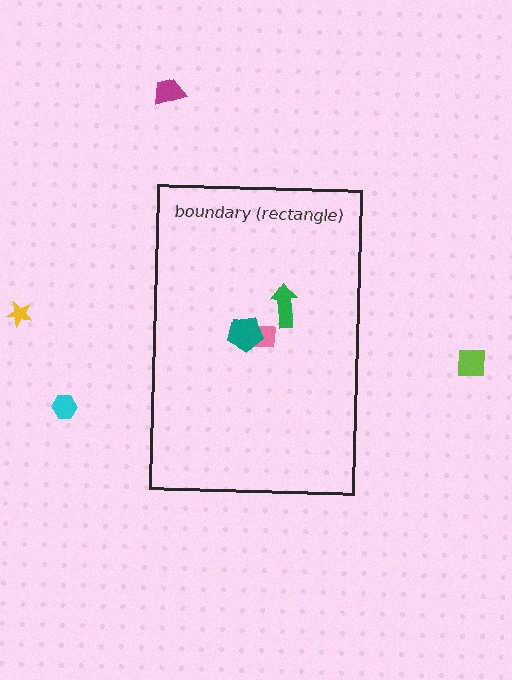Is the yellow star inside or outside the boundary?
Outside.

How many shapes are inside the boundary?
3 inside, 4 outside.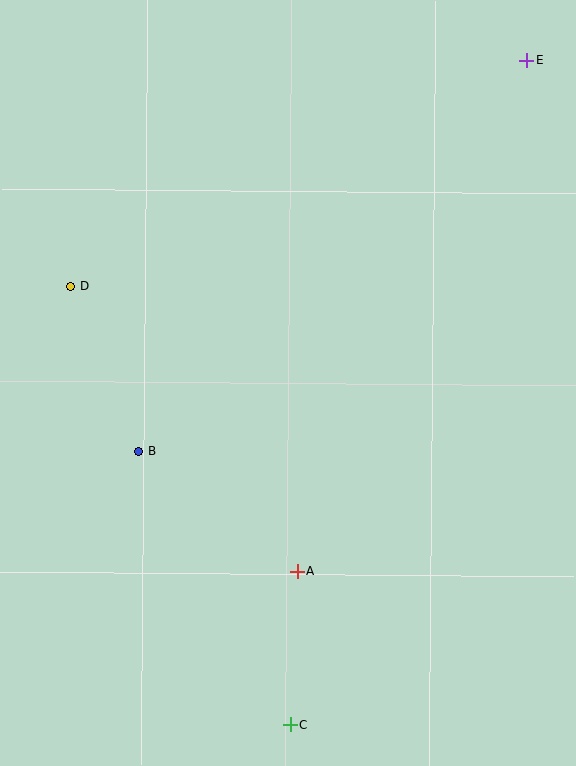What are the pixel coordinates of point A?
Point A is at (297, 571).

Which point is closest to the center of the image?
Point B at (139, 451) is closest to the center.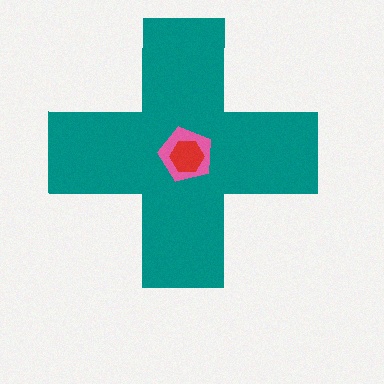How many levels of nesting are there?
3.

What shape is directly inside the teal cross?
The pink pentagon.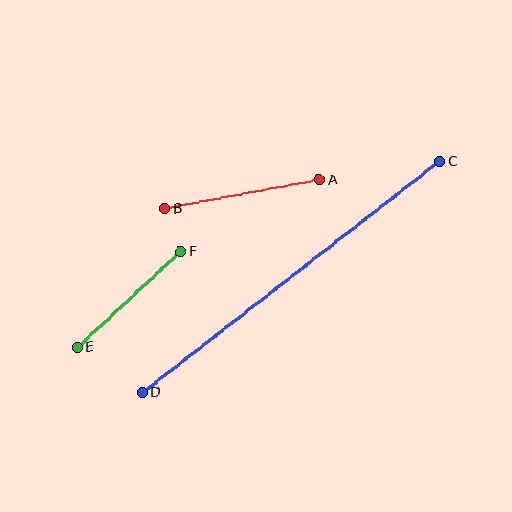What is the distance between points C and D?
The distance is approximately 377 pixels.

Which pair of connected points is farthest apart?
Points C and D are farthest apart.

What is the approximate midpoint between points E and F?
The midpoint is at approximately (129, 299) pixels.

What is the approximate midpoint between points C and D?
The midpoint is at approximately (291, 277) pixels.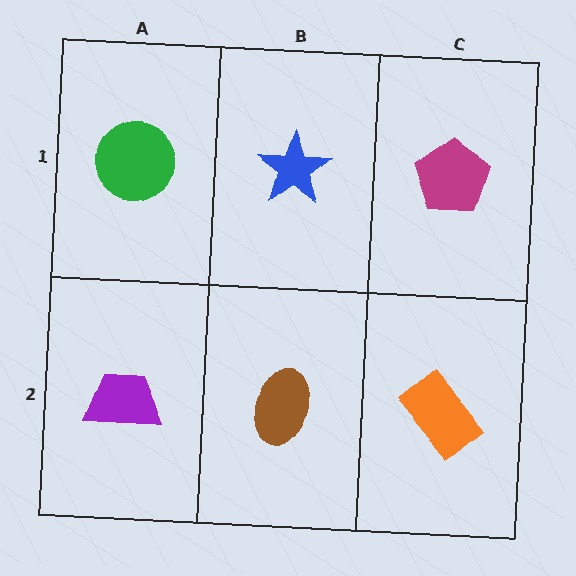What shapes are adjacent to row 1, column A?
A purple trapezoid (row 2, column A), a blue star (row 1, column B).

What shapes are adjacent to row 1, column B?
A brown ellipse (row 2, column B), a green circle (row 1, column A), a magenta pentagon (row 1, column C).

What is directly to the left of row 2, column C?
A brown ellipse.